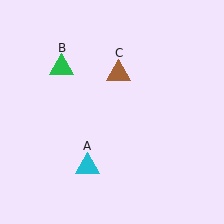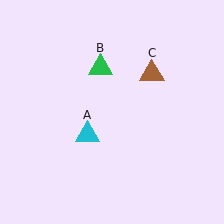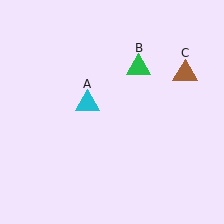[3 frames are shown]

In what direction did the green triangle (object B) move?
The green triangle (object B) moved right.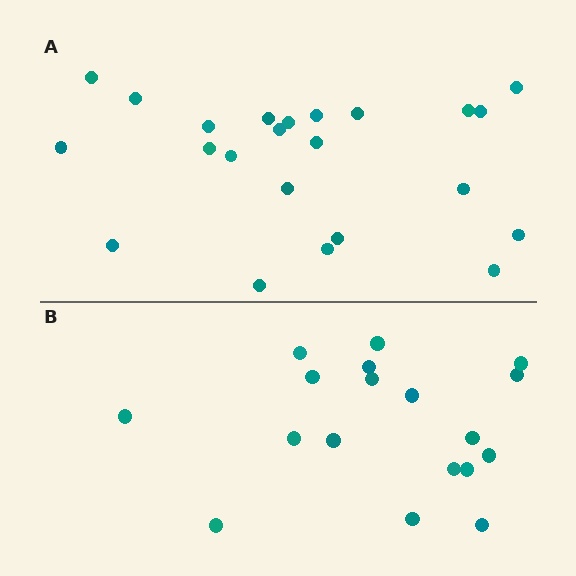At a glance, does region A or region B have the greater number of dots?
Region A (the top region) has more dots.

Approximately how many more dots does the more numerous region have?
Region A has about 5 more dots than region B.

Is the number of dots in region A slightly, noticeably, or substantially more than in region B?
Region A has noticeably more, but not dramatically so. The ratio is roughly 1.3 to 1.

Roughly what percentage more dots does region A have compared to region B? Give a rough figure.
About 30% more.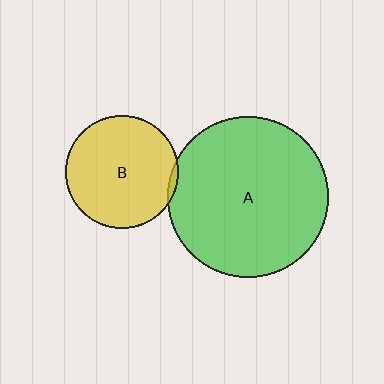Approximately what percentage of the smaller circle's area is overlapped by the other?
Approximately 5%.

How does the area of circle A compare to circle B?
Approximately 2.0 times.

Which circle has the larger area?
Circle A (green).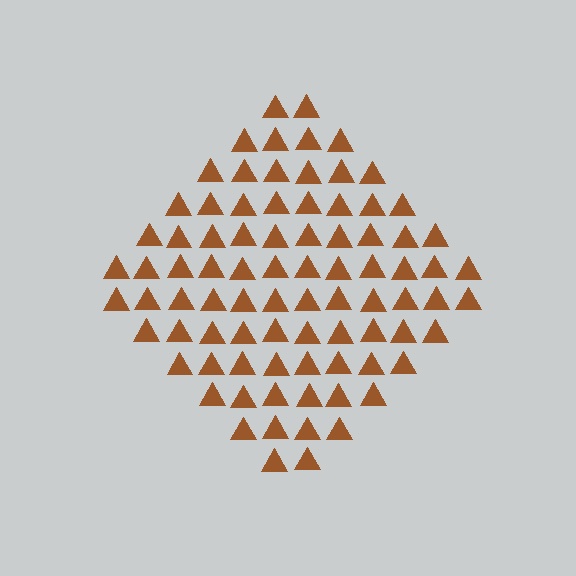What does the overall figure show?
The overall figure shows a diamond.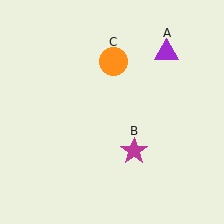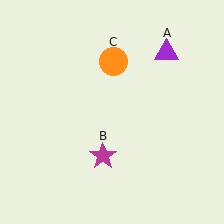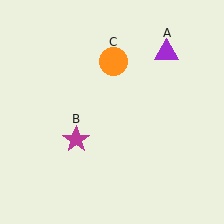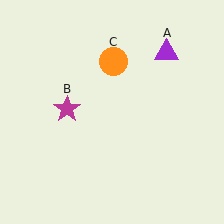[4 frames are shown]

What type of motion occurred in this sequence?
The magenta star (object B) rotated clockwise around the center of the scene.